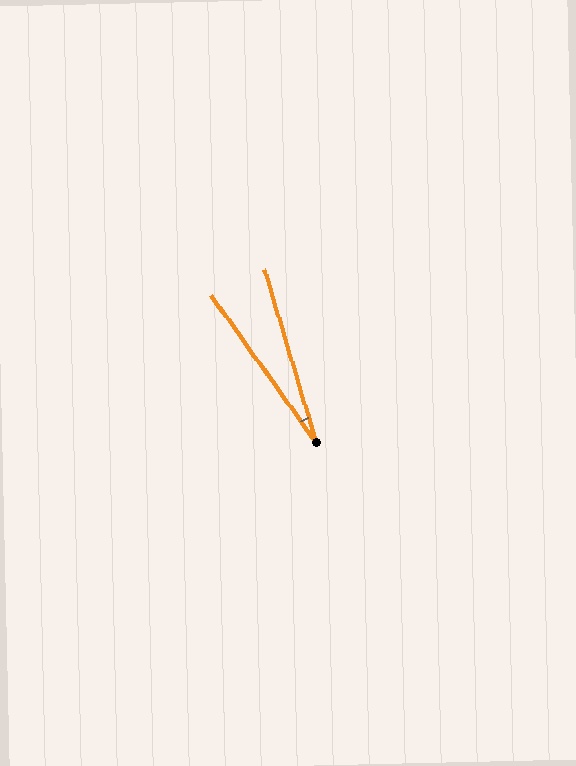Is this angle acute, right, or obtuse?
It is acute.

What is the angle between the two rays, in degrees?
Approximately 19 degrees.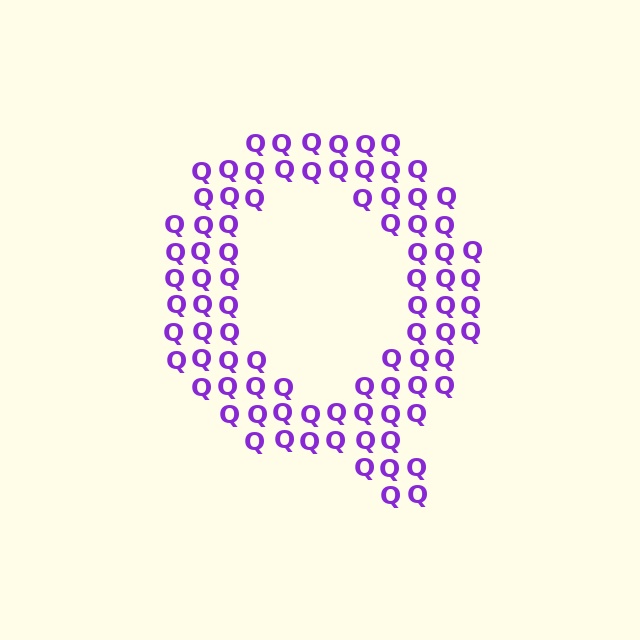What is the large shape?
The large shape is the letter Q.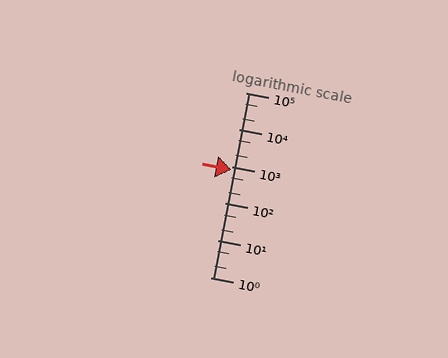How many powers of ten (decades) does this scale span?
The scale spans 5 decades, from 1 to 100000.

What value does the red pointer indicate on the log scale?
The pointer indicates approximately 820.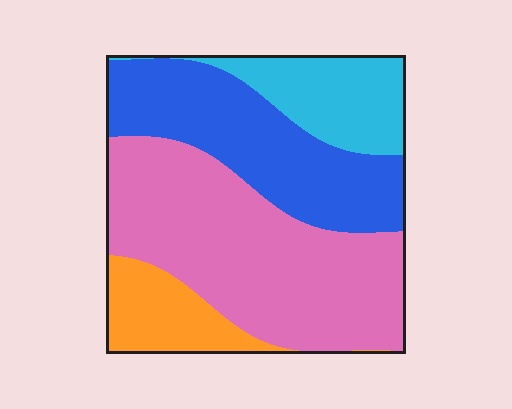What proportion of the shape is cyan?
Cyan covers about 15% of the shape.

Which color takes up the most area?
Pink, at roughly 45%.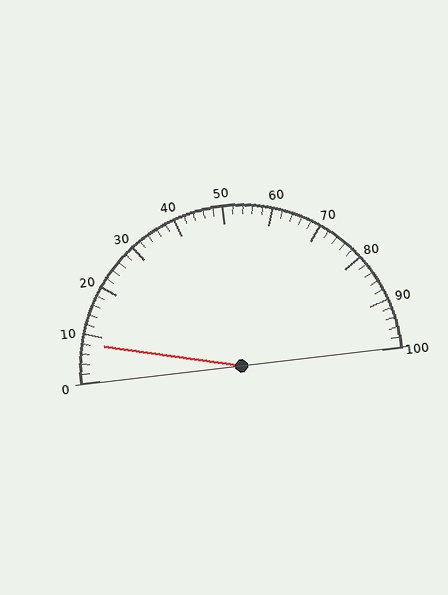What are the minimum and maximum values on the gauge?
The gauge ranges from 0 to 100.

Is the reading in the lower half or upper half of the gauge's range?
The reading is in the lower half of the range (0 to 100).